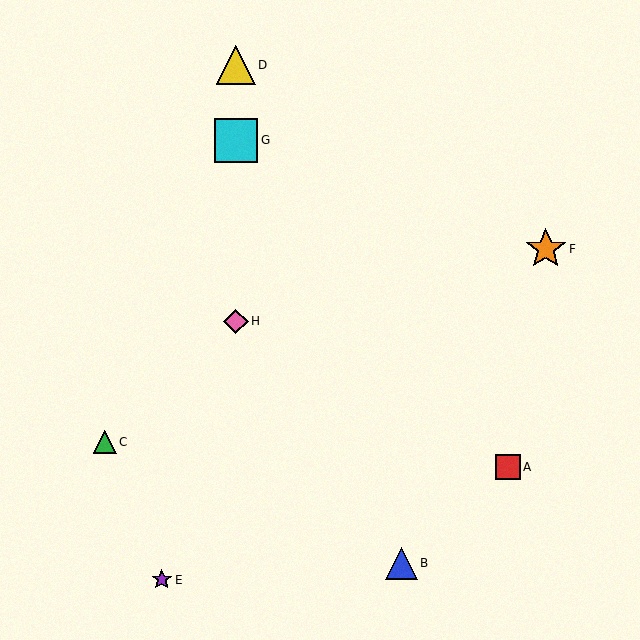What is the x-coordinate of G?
Object G is at x≈236.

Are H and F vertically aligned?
No, H is at x≈236 and F is at x≈546.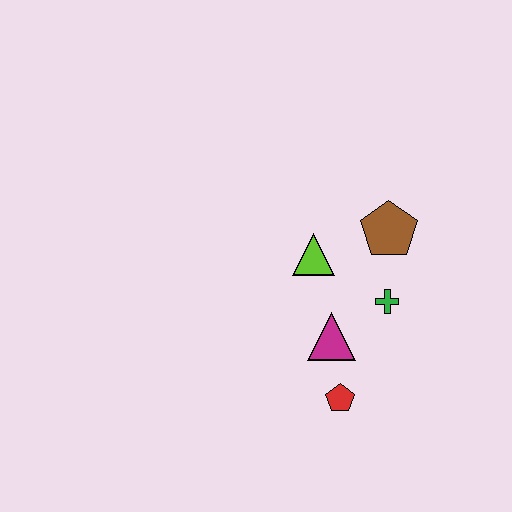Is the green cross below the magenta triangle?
No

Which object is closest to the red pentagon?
The magenta triangle is closest to the red pentagon.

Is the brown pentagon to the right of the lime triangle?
Yes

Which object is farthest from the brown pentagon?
The red pentagon is farthest from the brown pentagon.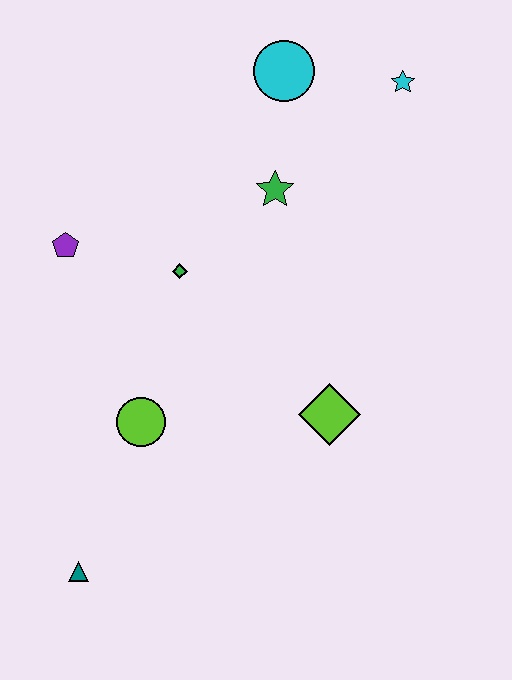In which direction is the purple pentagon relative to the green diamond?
The purple pentagon is to the left of the green diamond.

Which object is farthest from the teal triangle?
The cyan star is farthest from the teal triangle.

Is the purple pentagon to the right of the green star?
No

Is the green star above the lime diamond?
Yes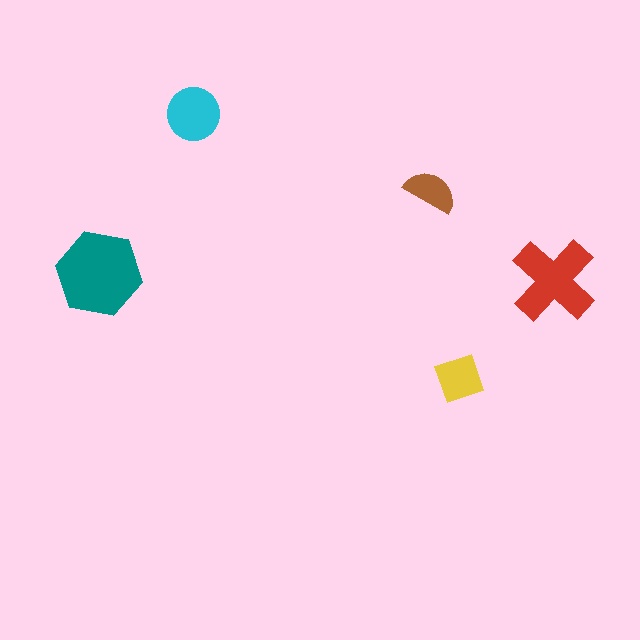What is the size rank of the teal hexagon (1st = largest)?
1st.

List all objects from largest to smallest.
The teal hexagon, the red cross, the cyan circle, the yellow square, the brown semicircle.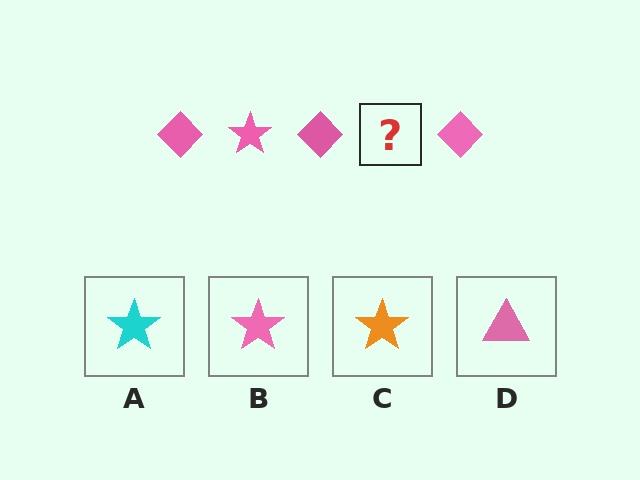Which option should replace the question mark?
Option B.